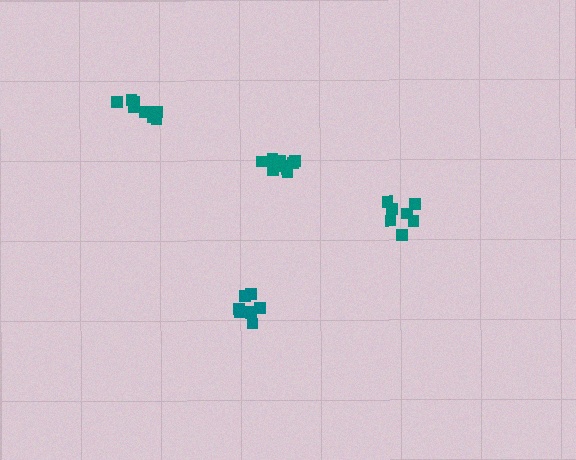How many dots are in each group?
Group 1: 8 dots, Group 2: 9 dots, Group 3: 7 dots, Group 4: 8 dots (32 total).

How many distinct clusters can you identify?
There are 4 distinct clusters.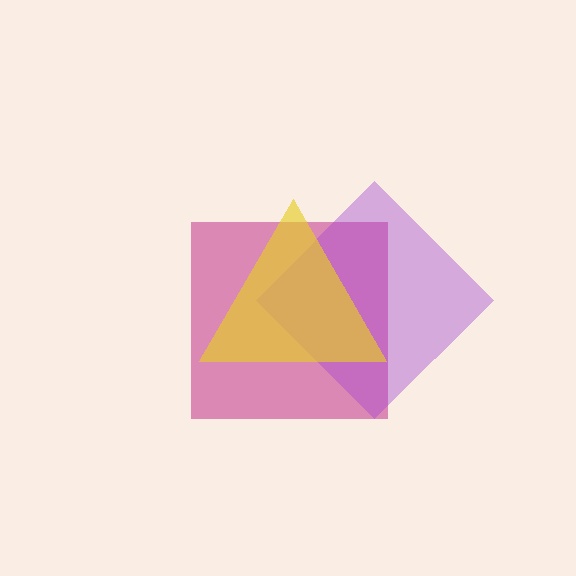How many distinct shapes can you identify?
There are 3 distinct shapes: a magenta square, a purple diamond, a yellow triangle.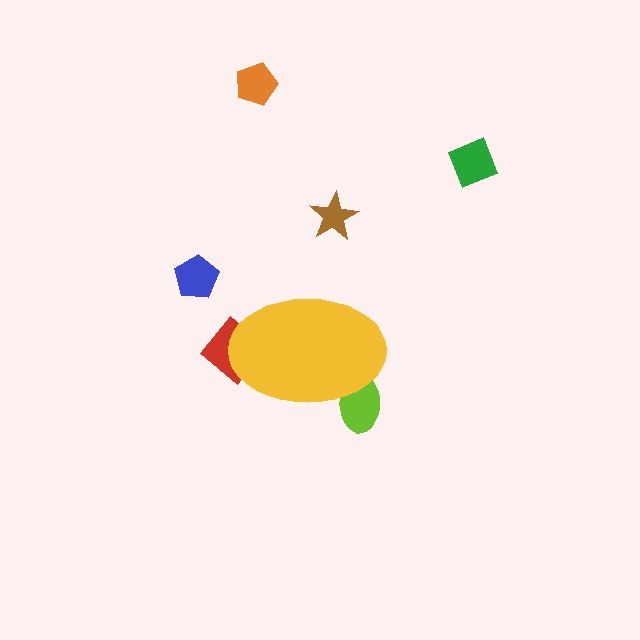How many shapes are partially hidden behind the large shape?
2 shapes are partially hidden.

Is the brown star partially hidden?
No, the brown star is fully visible.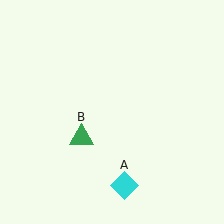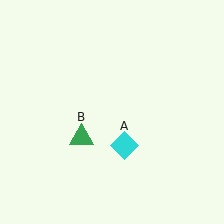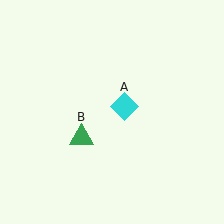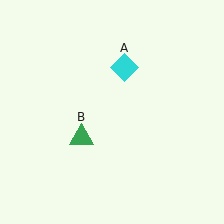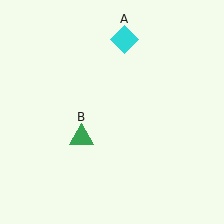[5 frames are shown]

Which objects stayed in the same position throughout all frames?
Green triangle (object B) remained stationary.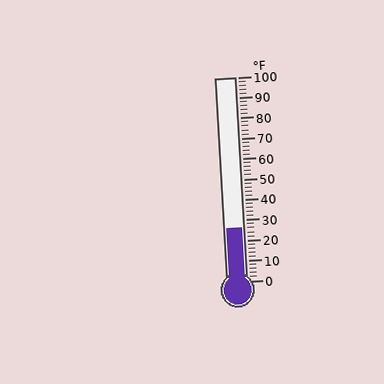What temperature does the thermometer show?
The thermometer shows approximately 26°F.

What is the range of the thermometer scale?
The thermometer scale ranges from 0°F to 100°F.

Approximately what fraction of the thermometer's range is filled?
The thermometer is filled to approximately 25% of its range.